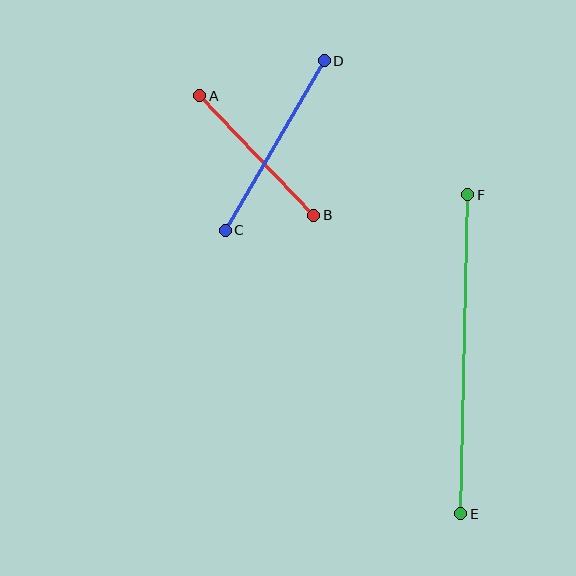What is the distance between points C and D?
The distance is approximately 196 pixels.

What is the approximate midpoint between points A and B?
The midpoint is at approximately (257, 156) pixels.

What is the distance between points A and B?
The distance is approximately 165 pixels.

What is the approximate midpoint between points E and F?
The midpoint is at approximately (464, 354) pixels.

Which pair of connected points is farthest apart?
Points E and F are farthest apart.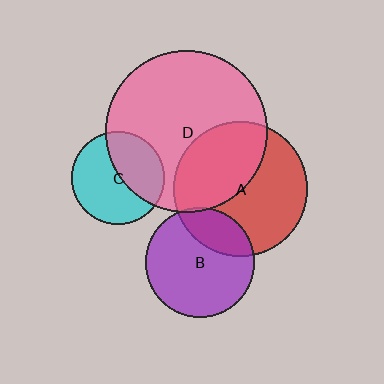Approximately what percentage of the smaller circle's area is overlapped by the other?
Approximately 5%.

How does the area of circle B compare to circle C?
Approximately 1.4 times.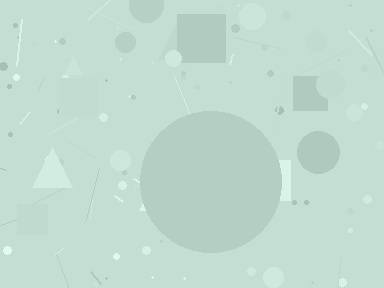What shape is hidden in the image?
A circle is hidden in the image.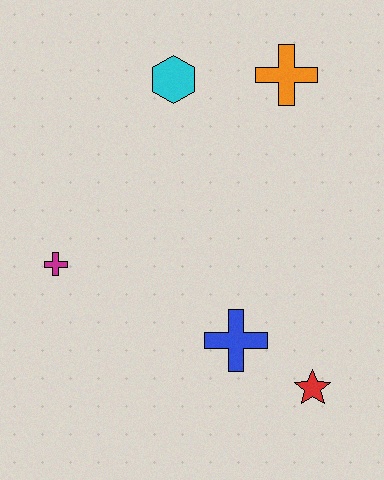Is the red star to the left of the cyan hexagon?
No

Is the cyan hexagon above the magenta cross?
Yes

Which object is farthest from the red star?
The cyan hexagon is farthest from the red star.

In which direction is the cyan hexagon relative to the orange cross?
The cyan hexagon is to the left of the orange cross.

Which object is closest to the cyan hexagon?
The orange cross is closest to the cyan hexagon.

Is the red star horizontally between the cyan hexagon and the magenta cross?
No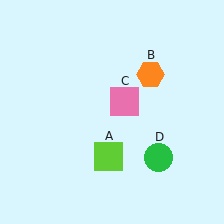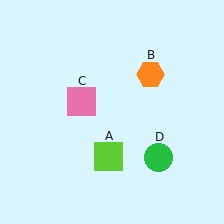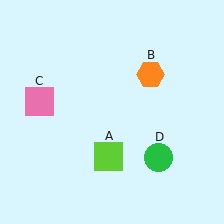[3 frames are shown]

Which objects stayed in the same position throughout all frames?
Lime square (object A) and orange hexagon (object B) and green circle (object D) remained stationary.